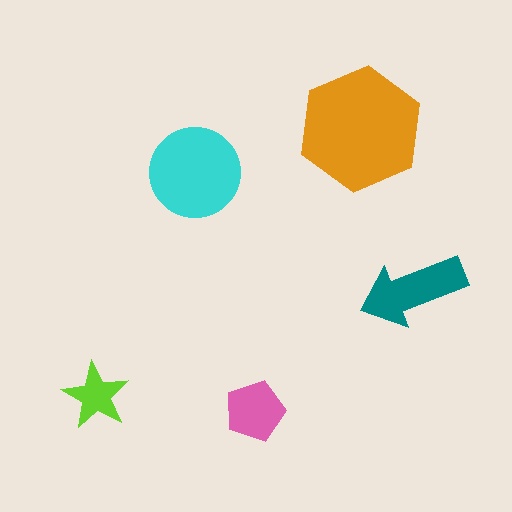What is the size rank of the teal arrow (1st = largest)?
3rd.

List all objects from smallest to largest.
The lime star, the pink pentagon, the teal arrow, the cyan circle, the orange hexagon.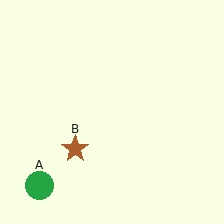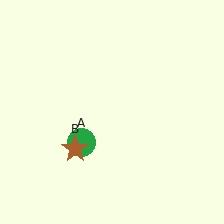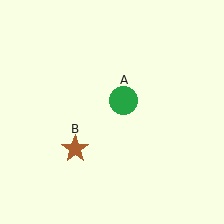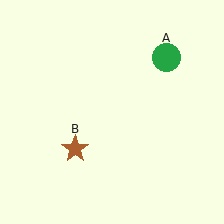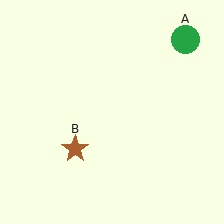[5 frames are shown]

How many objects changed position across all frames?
1 object changed position: green circle (object A).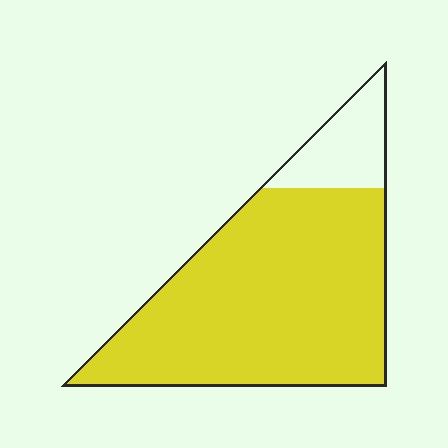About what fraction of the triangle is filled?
About five sixths (5/6).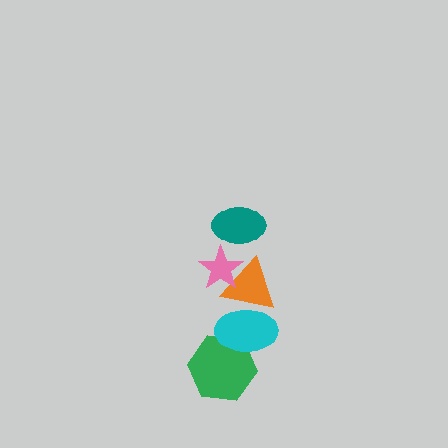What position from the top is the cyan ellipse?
The cyan ellipse is 4th from the top.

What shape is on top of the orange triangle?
The pink star is on top of the orange triangle.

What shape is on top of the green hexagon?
The cyan ellipse is on top of the green hexagon.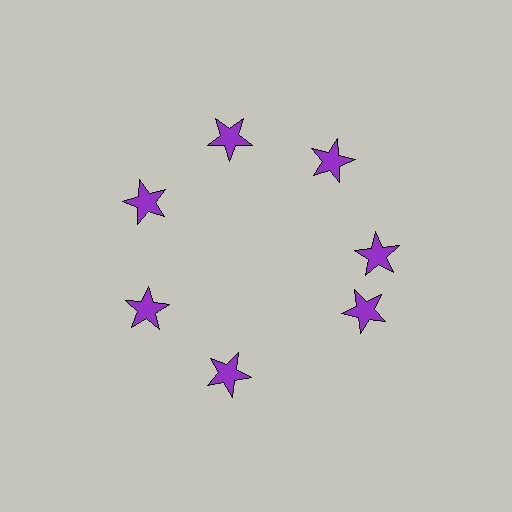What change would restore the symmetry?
The symmetry would be restored by rotating it back into even spacing with its neighbors so that all 7 stars sit at equal angles and equal distance from the center.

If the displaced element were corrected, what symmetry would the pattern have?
It would have 7-fold rotational symmetry — the pattern would map onto itself every 51 degrees.